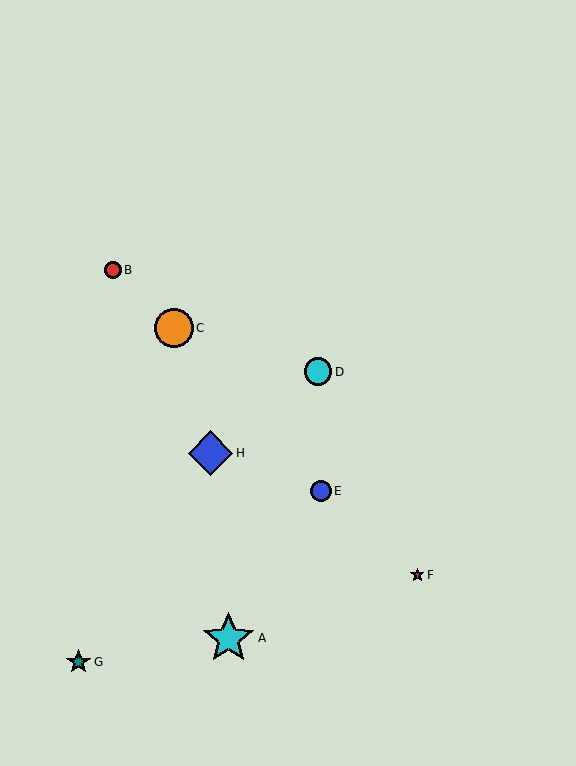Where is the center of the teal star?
The center of the teal star is at (78, 662).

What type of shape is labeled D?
Shape D is a cyan circle.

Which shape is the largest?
The cyan star (labeled A) is the largest.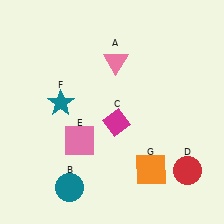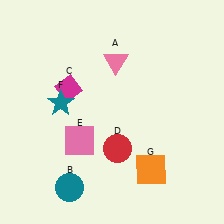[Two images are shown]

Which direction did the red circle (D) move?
The red circle (D) moved left.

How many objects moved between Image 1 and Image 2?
2 objects moved between the two images.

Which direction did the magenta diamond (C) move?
The magenta diamond (C) moved left.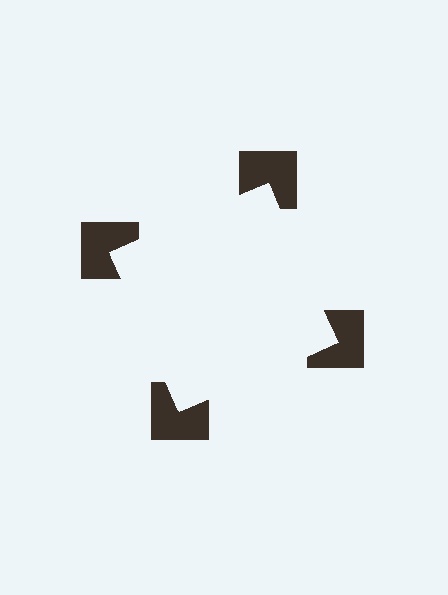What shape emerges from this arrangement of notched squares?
An illusory square — its edges are inferred from the aligned wedge cuts in the notched squares, not physically drawn.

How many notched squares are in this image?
There are 4 — one at each vertex of the illusory square.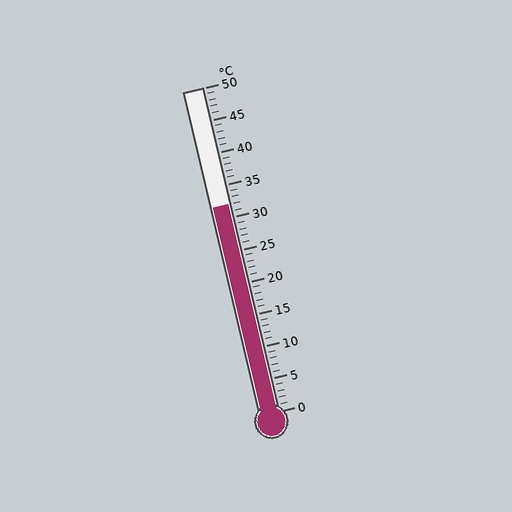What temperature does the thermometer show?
The thermometer shows approximately 32°C.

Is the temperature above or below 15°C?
The temperature is above 15°C.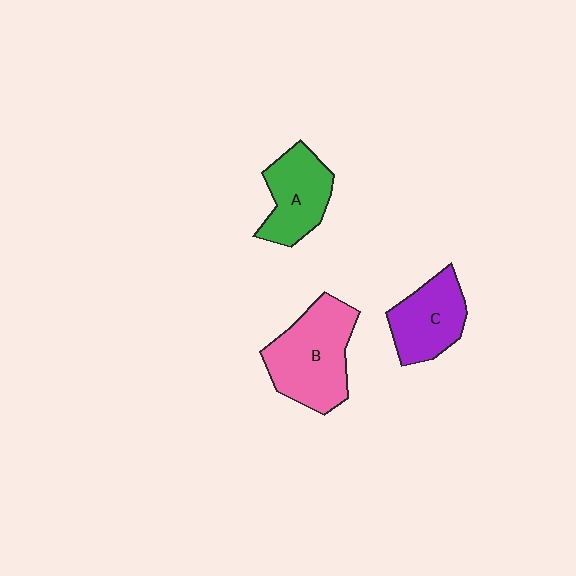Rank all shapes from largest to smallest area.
From largest to smallest: B (pink), C (purple), A (green).